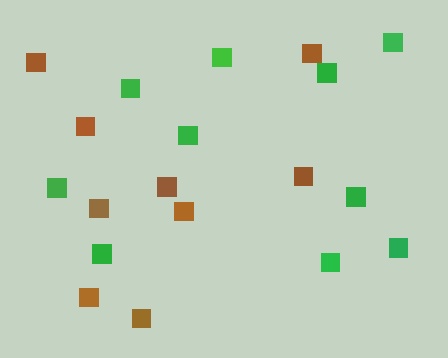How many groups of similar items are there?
There are 2 groups: one group of brown squares (9) and one group of green squares (10).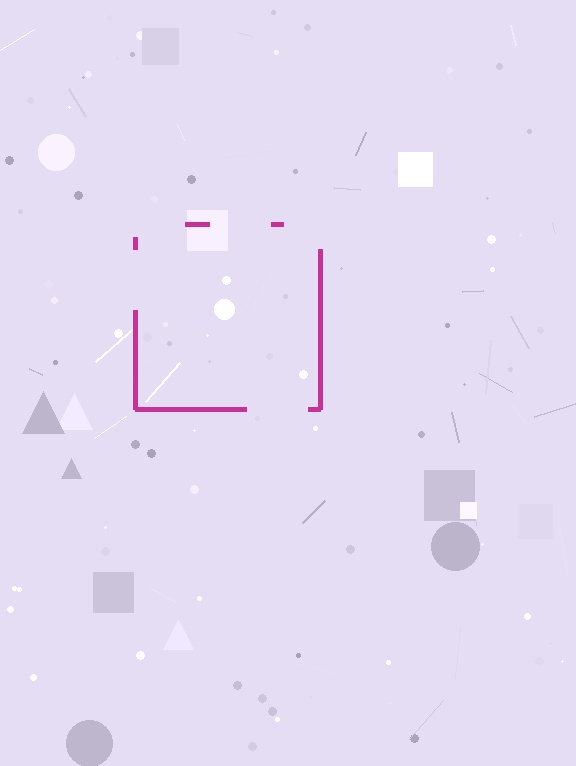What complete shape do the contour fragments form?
The contour fragments form a square.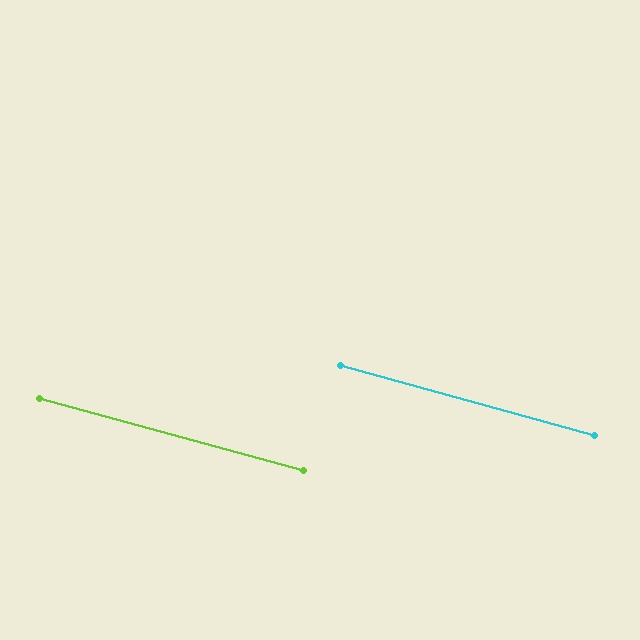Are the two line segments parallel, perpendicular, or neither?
Parallel — their directions differ by only 0.3°.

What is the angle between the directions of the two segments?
Approximately 0 degrees.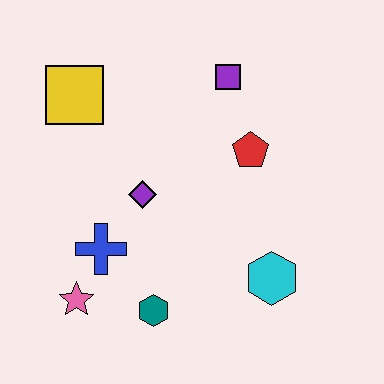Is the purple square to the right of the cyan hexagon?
No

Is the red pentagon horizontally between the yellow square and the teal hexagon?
No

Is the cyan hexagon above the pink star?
Yes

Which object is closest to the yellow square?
The purple diamond is closest to the yellow square.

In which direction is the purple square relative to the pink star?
The purple square is above the pink star.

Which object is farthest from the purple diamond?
The cyan hexagon is farthest from the purple diamond.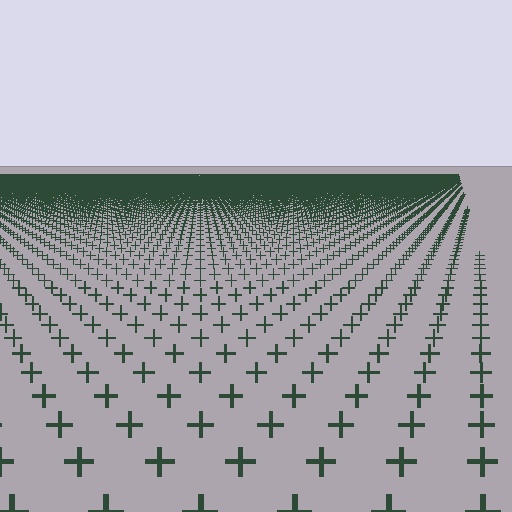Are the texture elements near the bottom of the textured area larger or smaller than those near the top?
Larger. Near the bottom, elements are closer to the viewer and appear at a bigger on-screen size.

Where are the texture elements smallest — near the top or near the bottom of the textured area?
Near the top.